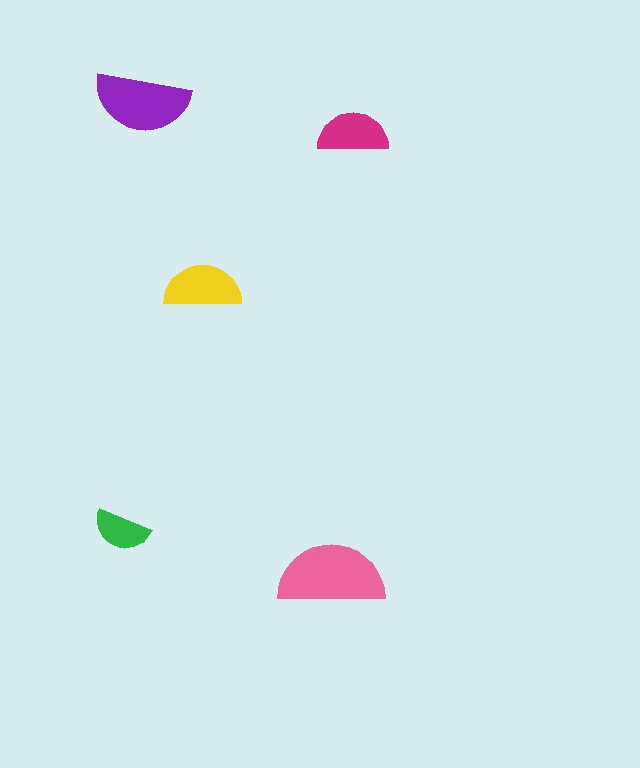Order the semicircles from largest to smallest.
the pink one, the purple one, the yellow one, the magenta one, the green one.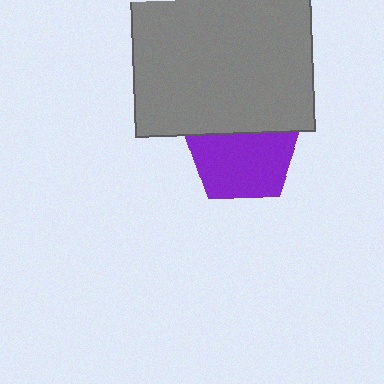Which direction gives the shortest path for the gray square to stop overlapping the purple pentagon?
Moving up gives the shortest separation.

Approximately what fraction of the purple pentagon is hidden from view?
Roughly 33% of the purple pentagon is hidden behind the gray square.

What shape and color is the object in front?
The object in front is a gray square.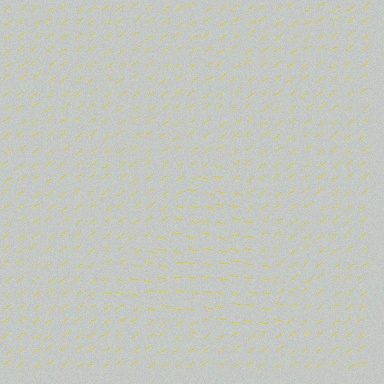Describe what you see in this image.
The image is filled with small yellow line segments. A triangle region in the image has lines oriented differently from the surrounding lines, creating a visible texture boundary.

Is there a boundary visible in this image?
Yes, there is a texture boundary formed by a change in line orientation.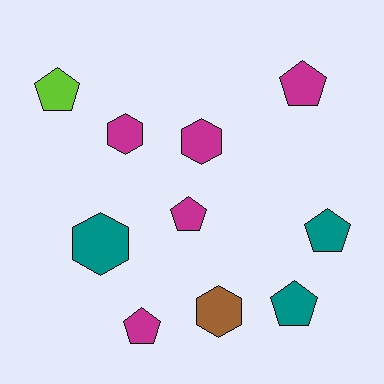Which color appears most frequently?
Magenta, with 5 objects.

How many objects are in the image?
There are 10 objects.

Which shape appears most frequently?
Pentagon, with 6 objects.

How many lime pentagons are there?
There is 1 lime pentagon.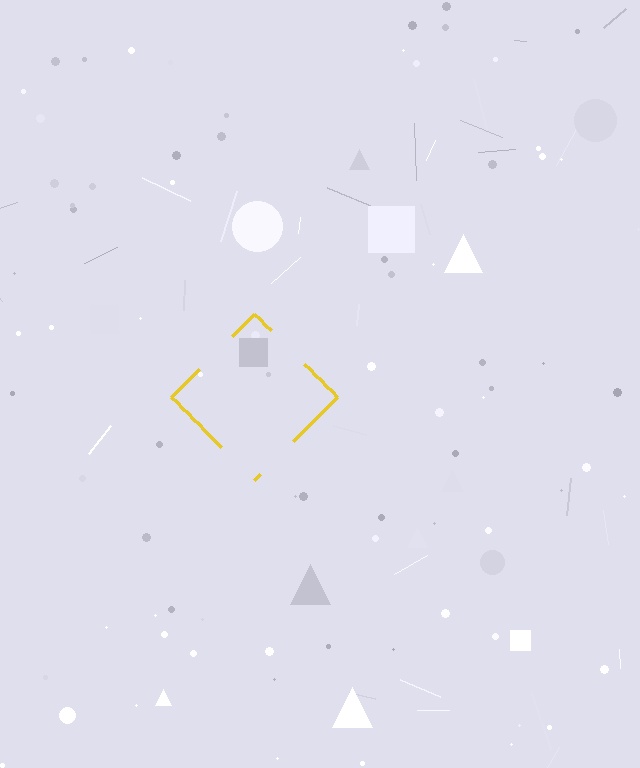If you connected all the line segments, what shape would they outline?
They would outline a diamond.